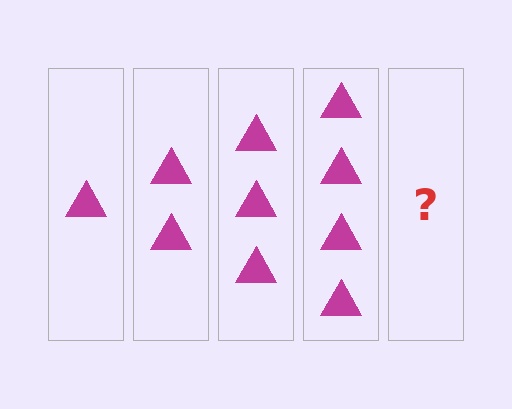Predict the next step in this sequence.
The next step is 5 triangles.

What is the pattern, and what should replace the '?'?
The pattern is that each step adds one more triangle. The '?' should be 5 triangles.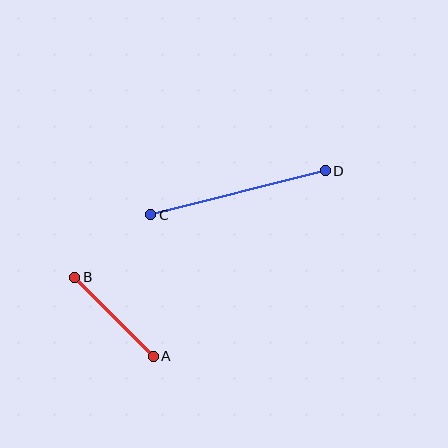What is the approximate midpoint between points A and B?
The midpoint is at approximately (114, 317) pixels.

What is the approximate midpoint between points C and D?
The midpoint is at approximately (238, 193) pixels.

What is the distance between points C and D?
The distance is approximately 180 pixels.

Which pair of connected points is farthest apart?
Points C and D are farthest apart.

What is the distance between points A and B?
The distance is approximately 112 pixels.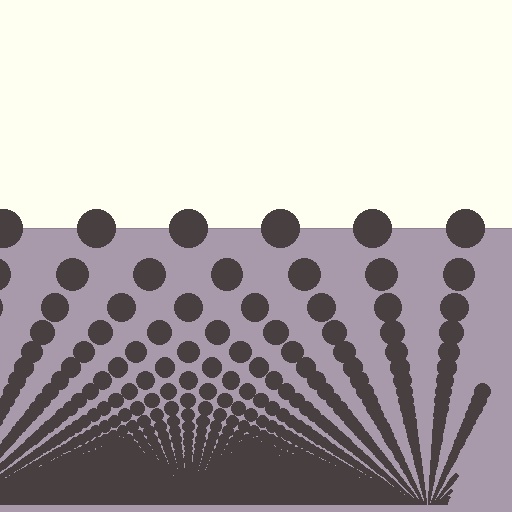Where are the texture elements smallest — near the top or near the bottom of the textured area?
Near the bottom.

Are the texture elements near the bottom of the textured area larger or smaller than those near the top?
Smaller. The gradient is inverted — elements near the bottom are smaller and denser.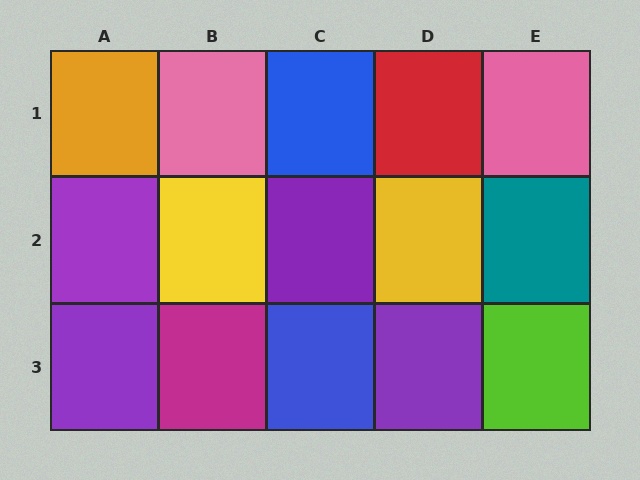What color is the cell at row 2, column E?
Teal.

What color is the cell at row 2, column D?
Yellow.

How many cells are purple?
4 cells are purple.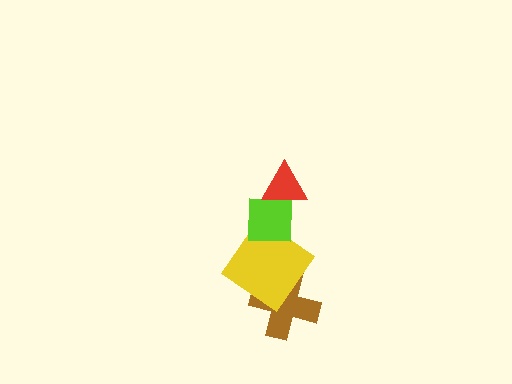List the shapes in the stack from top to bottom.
From top to bottom: the red triangle, the lime square, the yellow diamond, the brown cross.